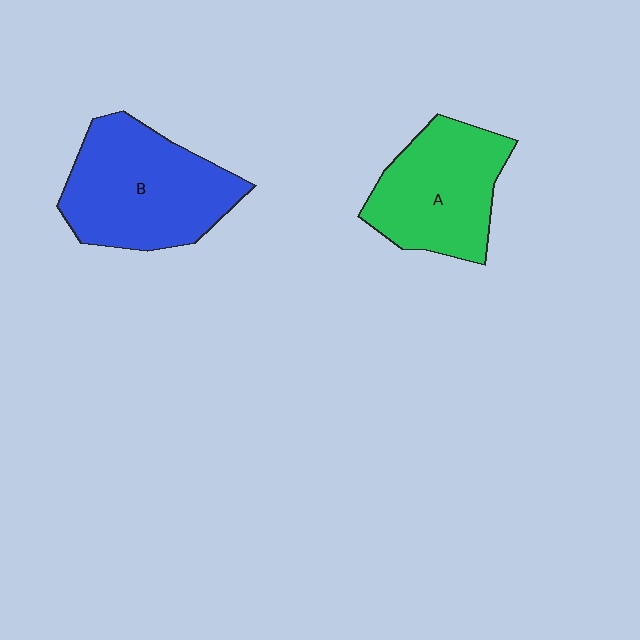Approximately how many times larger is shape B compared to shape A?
Approximately 1.2 times.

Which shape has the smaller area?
Shape A (green).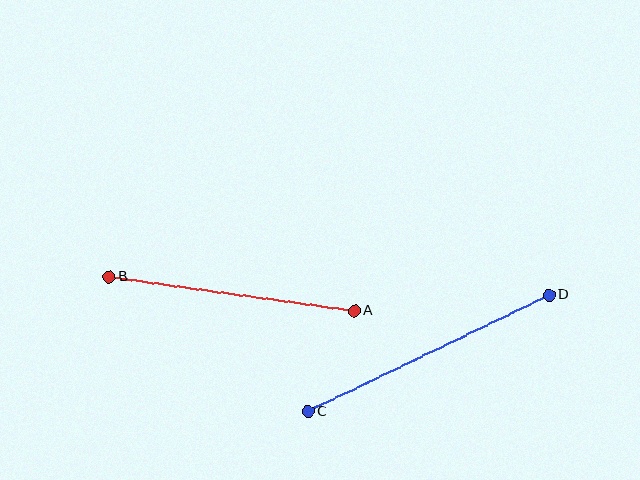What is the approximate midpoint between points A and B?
The midpoint is at approximately (232, 294) pixels.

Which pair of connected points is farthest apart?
Points C and D are farthest apart.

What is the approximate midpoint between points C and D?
The midpoint is at approximately (429, 353) pixels.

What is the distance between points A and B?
The distance is approximately 248 pixels.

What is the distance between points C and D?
The distance is approximately 268 pixels.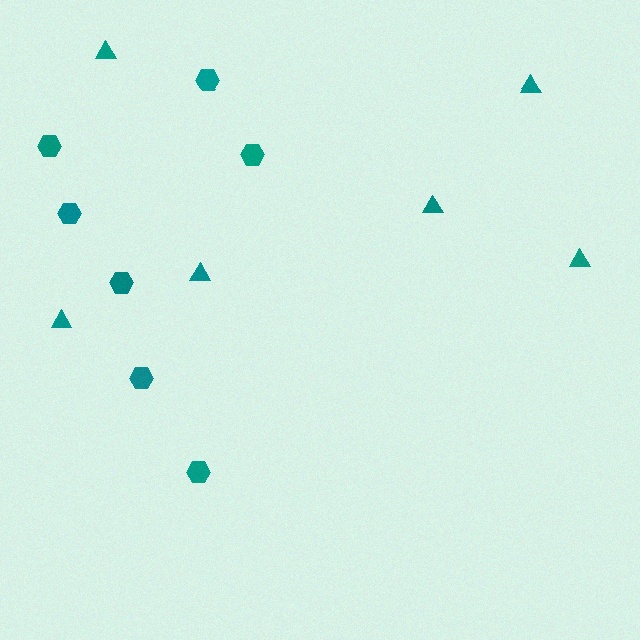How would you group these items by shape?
There are 2 groups: one group of triangles (6) and one group of hexagons (7).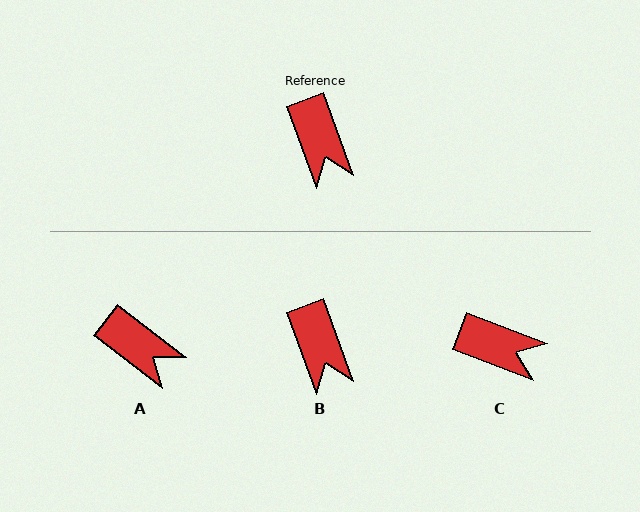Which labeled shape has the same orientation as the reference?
B.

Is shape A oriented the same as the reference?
No, it is off by about 33 degrees.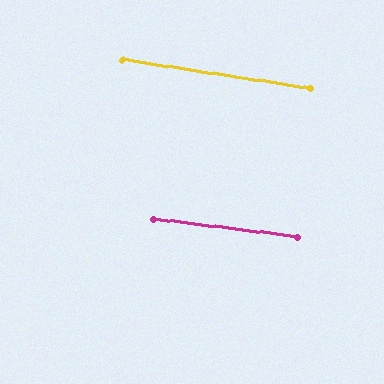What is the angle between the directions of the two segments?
Approximately 1 degree.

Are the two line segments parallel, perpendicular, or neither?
Parallel — their directions differ by only 1.4°.